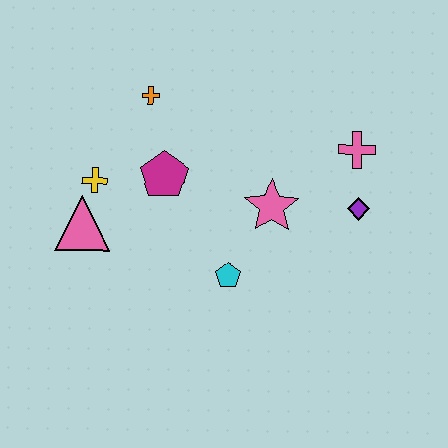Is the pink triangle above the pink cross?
No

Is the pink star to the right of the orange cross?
Yes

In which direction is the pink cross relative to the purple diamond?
The pink cross is above the purple diamond.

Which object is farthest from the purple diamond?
The pink triangle is farthest from the purple diamond.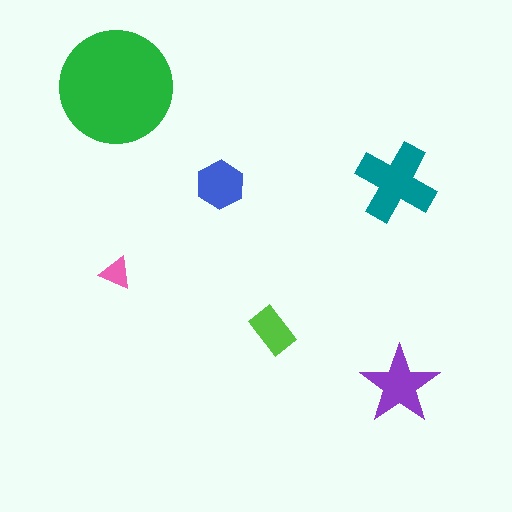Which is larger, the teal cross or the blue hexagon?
The teal cross.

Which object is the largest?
The green circle.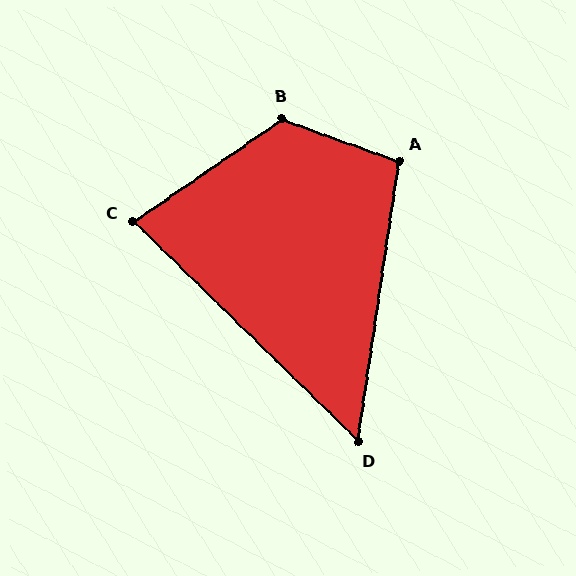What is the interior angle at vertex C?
Approximately 79 degrees (acute).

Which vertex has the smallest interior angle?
D, at approximately 54 degrees.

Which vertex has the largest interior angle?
B, at approximately 126 degrees.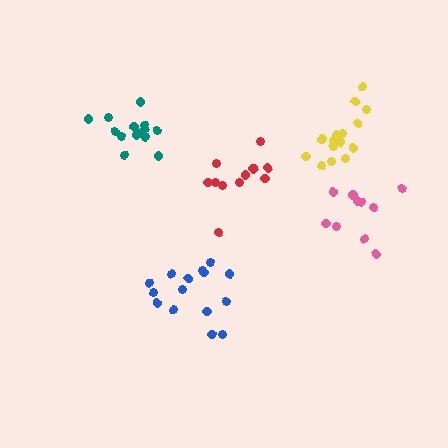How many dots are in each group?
Group 1: 15 dots, Group 2: 14 dots, Group 3: 10 dots, Group 4: 15 dots, Group 5: 11 dots (65 total).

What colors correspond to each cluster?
The clusters are colored: blue, teal, pink, yellow, red.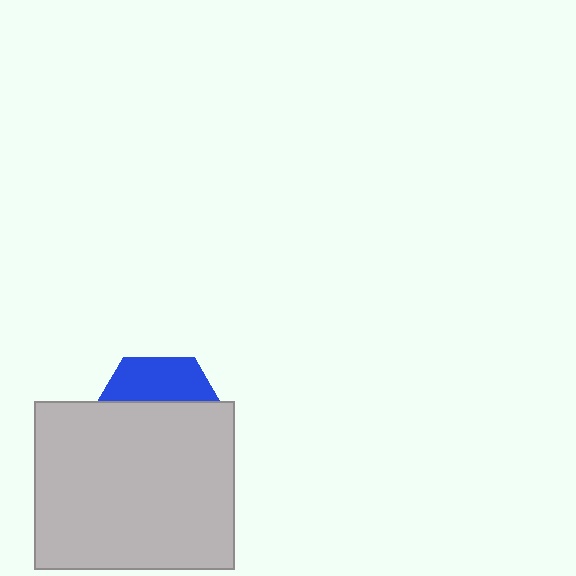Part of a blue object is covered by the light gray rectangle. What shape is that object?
It is a hexagon.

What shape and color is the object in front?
The object in front is a light gray rectangle.